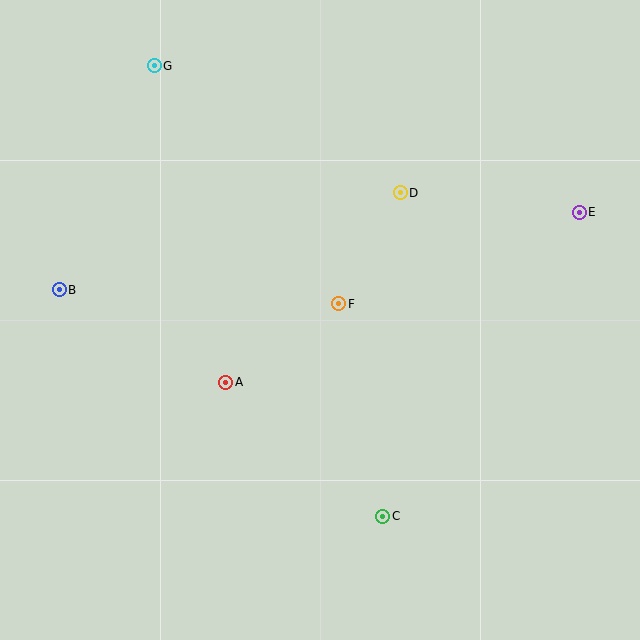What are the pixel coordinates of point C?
Point C is at (383, 516).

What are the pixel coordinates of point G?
Point G is at (154, 66).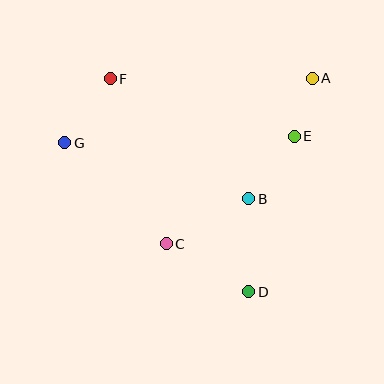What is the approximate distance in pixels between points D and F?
The distance between D and F is approximately 254 pixels.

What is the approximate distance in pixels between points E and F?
The distance between E and F is approximately 193 pixels.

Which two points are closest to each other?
Points A and E are closest to each other.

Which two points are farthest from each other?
Points A and G are farthest from each other.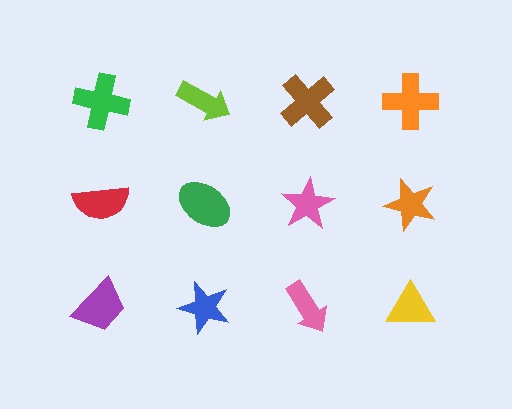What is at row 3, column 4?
A yellow triangle.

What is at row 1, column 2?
A lime arrow.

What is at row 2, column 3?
A pink star.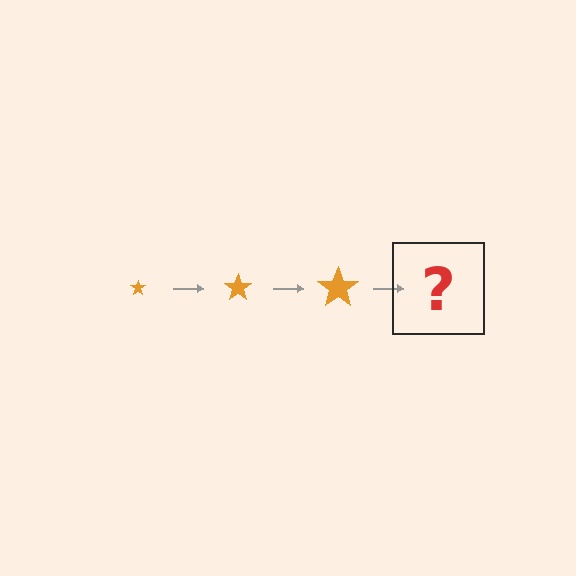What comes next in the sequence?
The next element should be an orange star, larger than the previous one.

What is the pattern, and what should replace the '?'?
The pattern is that the star gets progressively larger each step. The '?' should be an orange star, larger than the previous one.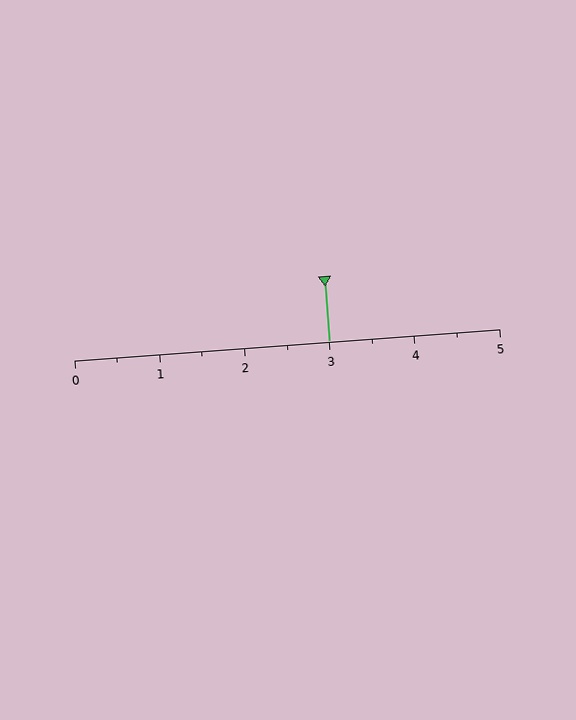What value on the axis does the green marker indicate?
The marker indicates approximately 3.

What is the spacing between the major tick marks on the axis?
The major ticks are spaced 1 apart.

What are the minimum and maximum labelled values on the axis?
The axis runs from 0 to 5.